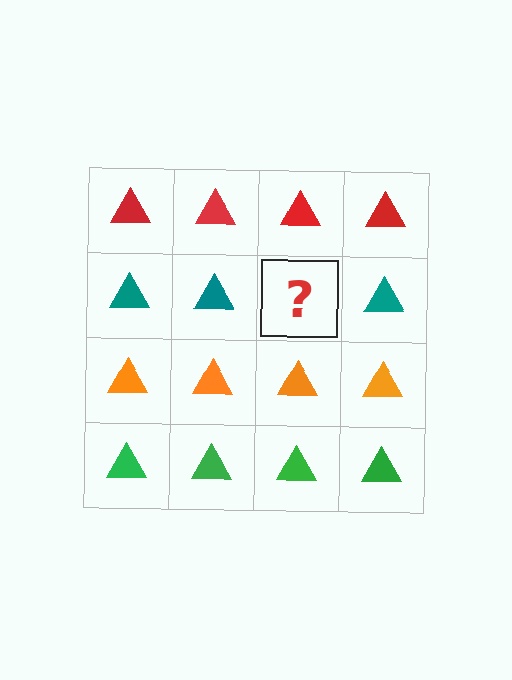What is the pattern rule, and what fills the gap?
The rule is that each row has a consistent color. The gap should be filled with a teal triangle.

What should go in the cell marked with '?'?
The missing cell should contain a teal triangle.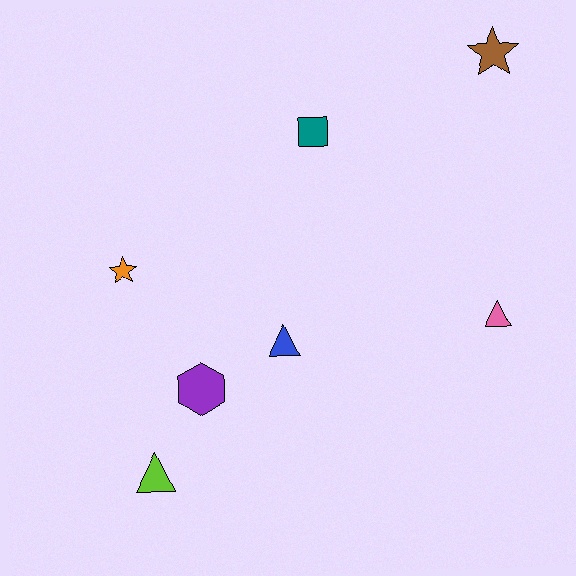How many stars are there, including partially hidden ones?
There are 2 stars.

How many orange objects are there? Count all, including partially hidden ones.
There is 1 orange object.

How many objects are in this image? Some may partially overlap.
There are 7 objects.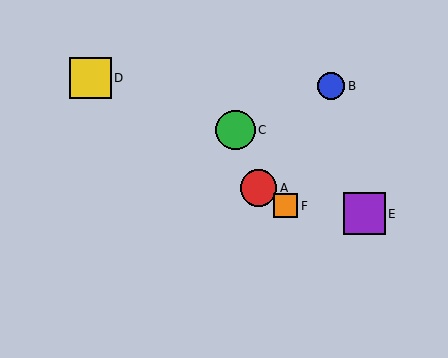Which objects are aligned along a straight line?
Objects A, D, F are aligned along a straight line.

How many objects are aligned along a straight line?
3 objects (A, D, F) are aligned along a straight line.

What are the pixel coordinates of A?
Object A is at (258, 188).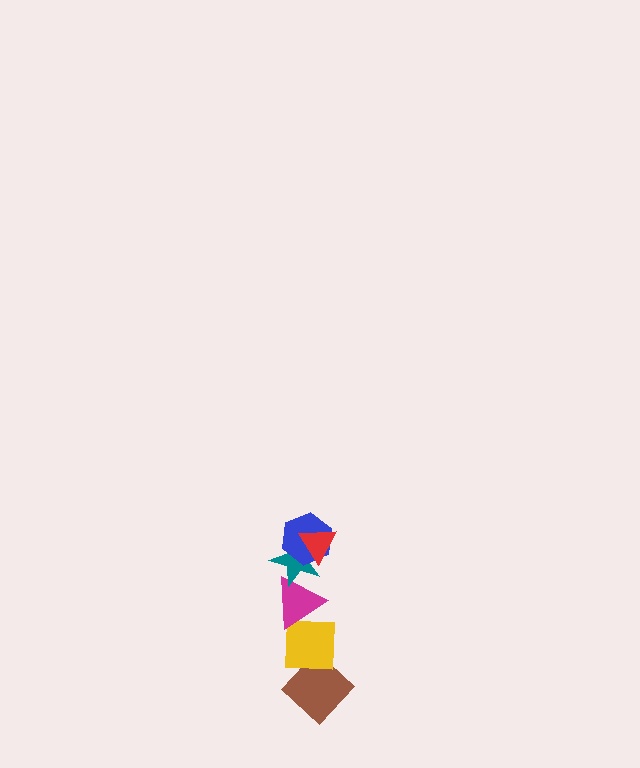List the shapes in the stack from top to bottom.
From top to bottom: the red triangle, the blue hexagon, the teal star, the magenta triangle, the yellow square, the brown diamond.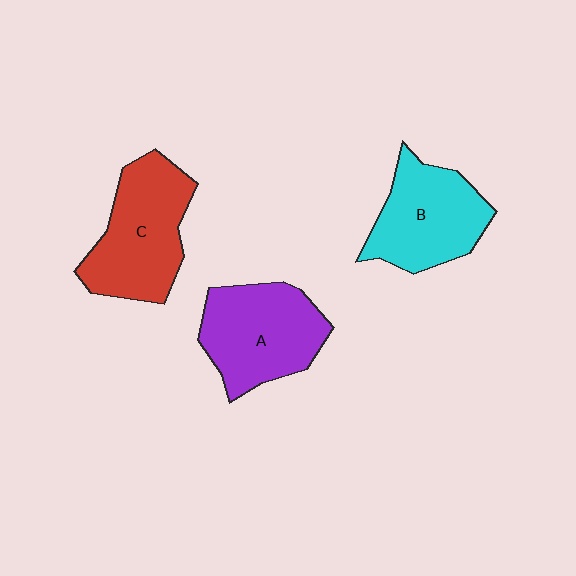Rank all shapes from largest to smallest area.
From largest to smallest: C (red), A (purple), B (cyan).